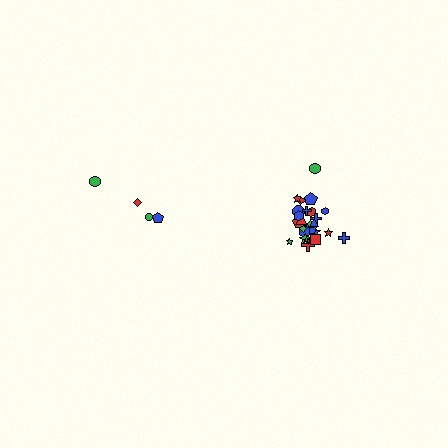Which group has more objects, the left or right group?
The right group.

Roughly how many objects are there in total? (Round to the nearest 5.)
Roughly 30 objects in total.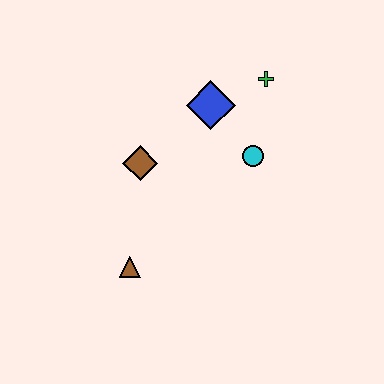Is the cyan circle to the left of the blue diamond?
No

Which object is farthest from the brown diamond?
The green cross is farthest from the brown diamond.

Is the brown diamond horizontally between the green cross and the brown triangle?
Yes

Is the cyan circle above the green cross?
No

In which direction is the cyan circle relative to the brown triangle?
The cyan circle is to the right of the brown triangle.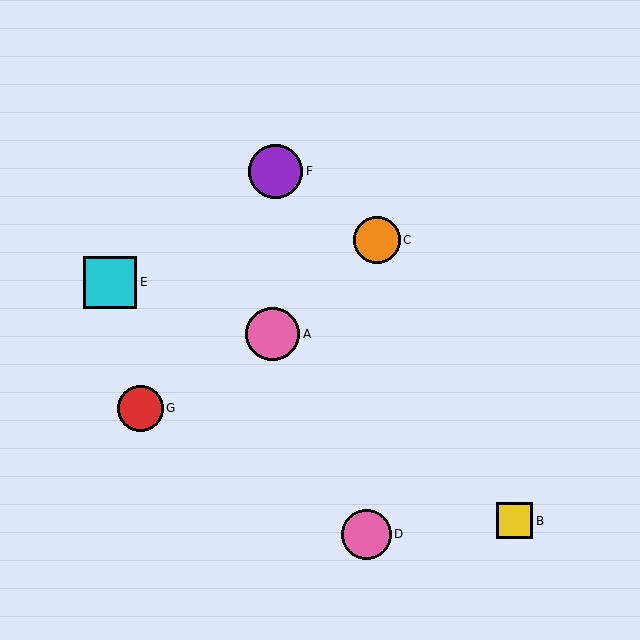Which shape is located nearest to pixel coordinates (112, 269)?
The cyan square (labeled E) at (110, 282) is nearest to that location.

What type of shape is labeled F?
Shape F is a purple circle.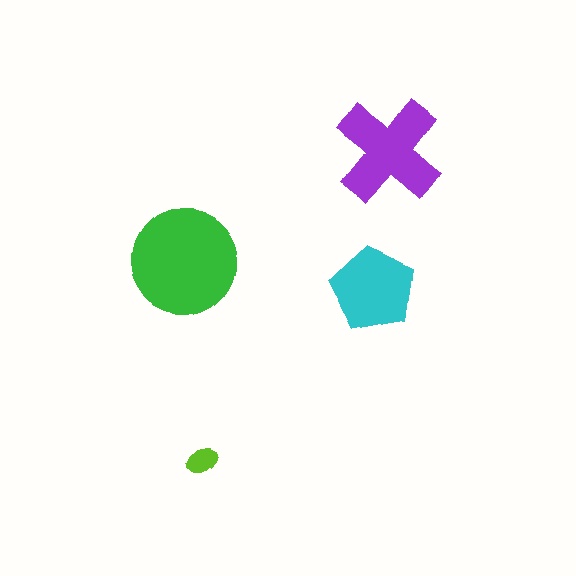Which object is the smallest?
The lime ellipse.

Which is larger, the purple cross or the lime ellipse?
The purple cross.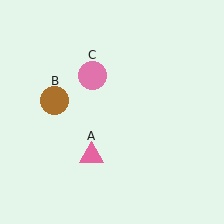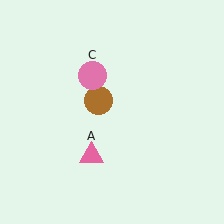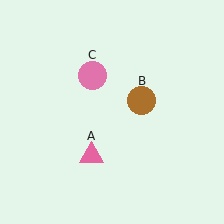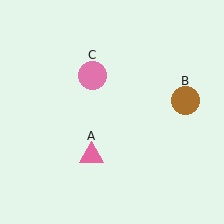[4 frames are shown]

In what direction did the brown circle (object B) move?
The brown circle (object B) moved right.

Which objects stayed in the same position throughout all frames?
Pink triangle (object A) and pink circle (object C) remained stationary.